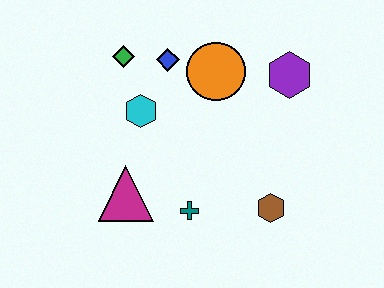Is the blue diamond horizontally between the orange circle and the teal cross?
No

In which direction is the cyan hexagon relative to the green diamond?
The cyan hexagon is below the green diamond.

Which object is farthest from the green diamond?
The brown hexagon is farthest from the green diamond.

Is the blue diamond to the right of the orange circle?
No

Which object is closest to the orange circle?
The blue diamond is closest to the orange circle.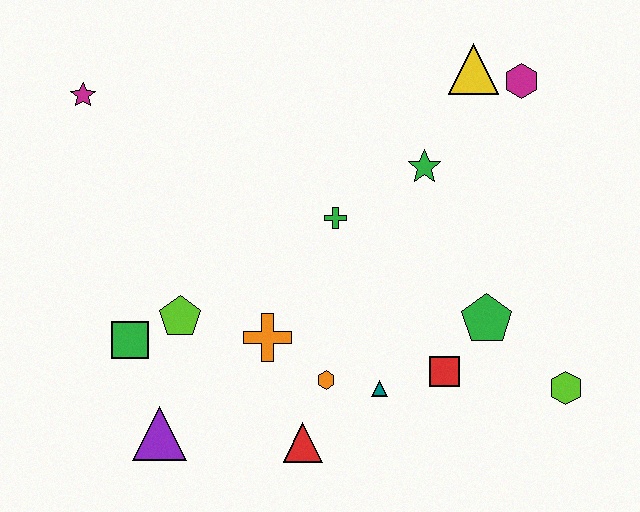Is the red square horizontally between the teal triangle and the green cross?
No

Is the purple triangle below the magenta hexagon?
Yes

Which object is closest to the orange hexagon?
The teal triangle is closest to the orange hexagon.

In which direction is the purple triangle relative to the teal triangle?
The purple triangle is to the left of the teal triangle.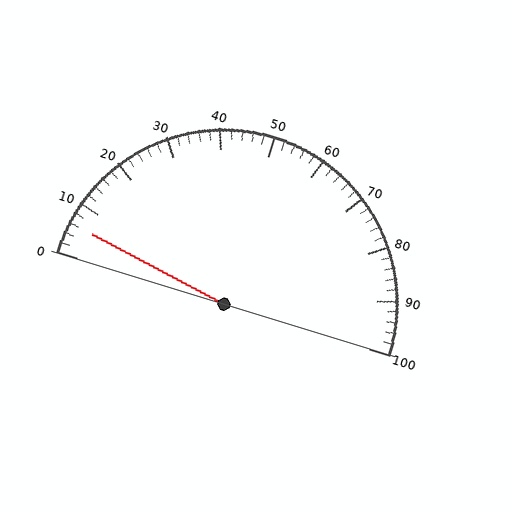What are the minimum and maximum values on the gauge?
The gauge ranges from 0 to 100.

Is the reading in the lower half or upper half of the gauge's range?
The reading is in the lower half of the range (0 to 100).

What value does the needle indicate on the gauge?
The needle indicates approximately 6.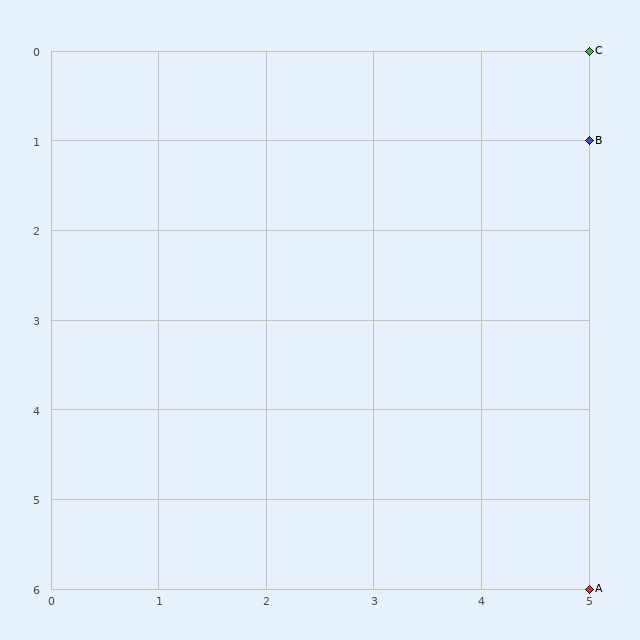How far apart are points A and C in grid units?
Points A and C are 6 rows apart.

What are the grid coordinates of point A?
Point A is at grid coordinates (5, 6).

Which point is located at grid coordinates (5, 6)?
Point A is at (5, 6).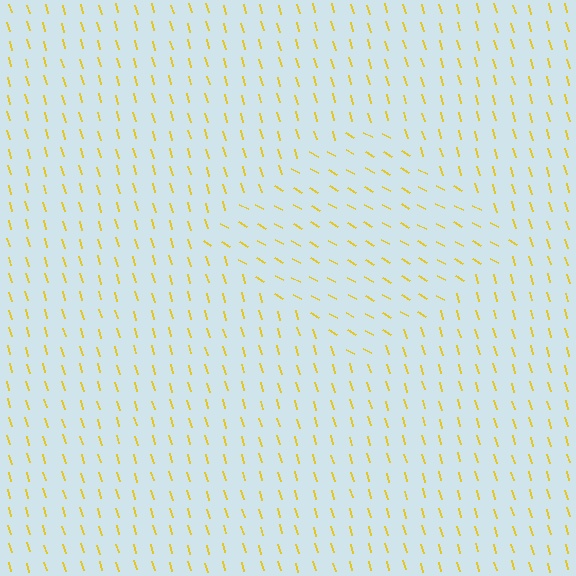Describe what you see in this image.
The image is filled with small yellow line segments. A diamond region in the image has lines oriented differently from the surrounding lines, creating a visible texture boundary.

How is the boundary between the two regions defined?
The boundary is defined purely by a change in line orientation (approximately 45 degrees difference). All lines are the same color and thickness.